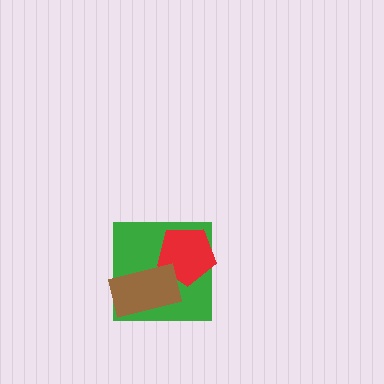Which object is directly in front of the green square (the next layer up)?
The red pentagon is directly in front of the green square.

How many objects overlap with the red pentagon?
2 objects overlap with the red pentagon.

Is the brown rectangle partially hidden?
No, no other shape covers it.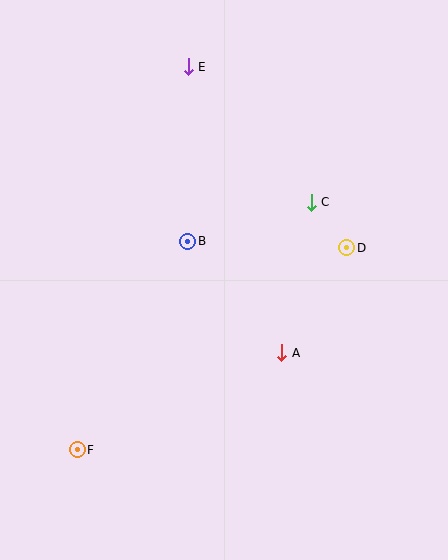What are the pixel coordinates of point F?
Point F is at (77, 450).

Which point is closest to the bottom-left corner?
Point F is closest to the bottom-left corner.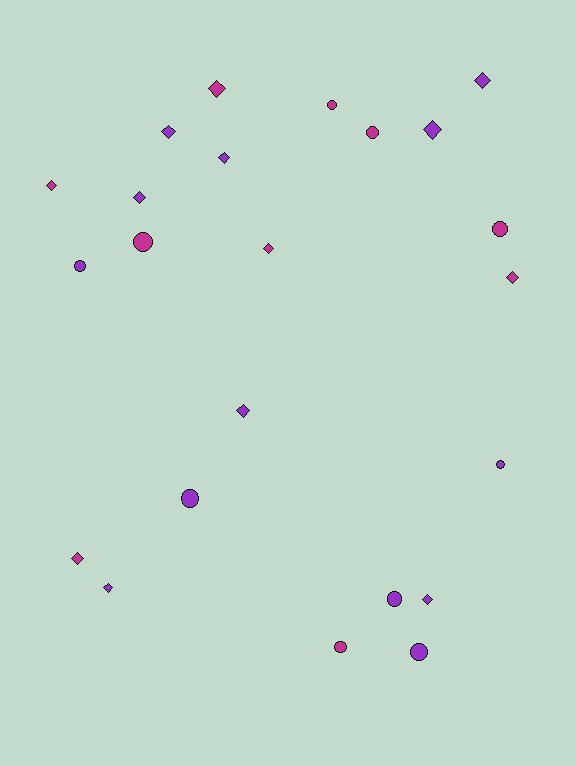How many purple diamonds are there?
There are 8 purple diamonds.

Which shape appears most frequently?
Diamond, with 13 objects.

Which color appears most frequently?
Purple, with 13 objects.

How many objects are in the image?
There are 23 objects.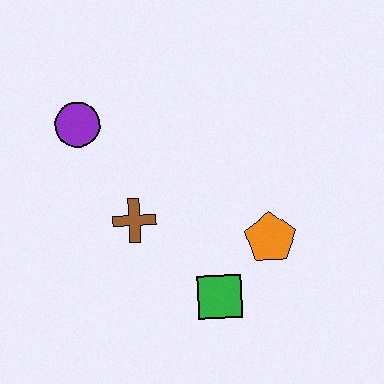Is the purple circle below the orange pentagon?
No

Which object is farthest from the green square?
The purple circle is farthest from the green square.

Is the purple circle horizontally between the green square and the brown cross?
No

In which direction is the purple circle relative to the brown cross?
The purple circle is above the brown cross.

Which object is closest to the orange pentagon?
The green square is closest to the orange pentagon.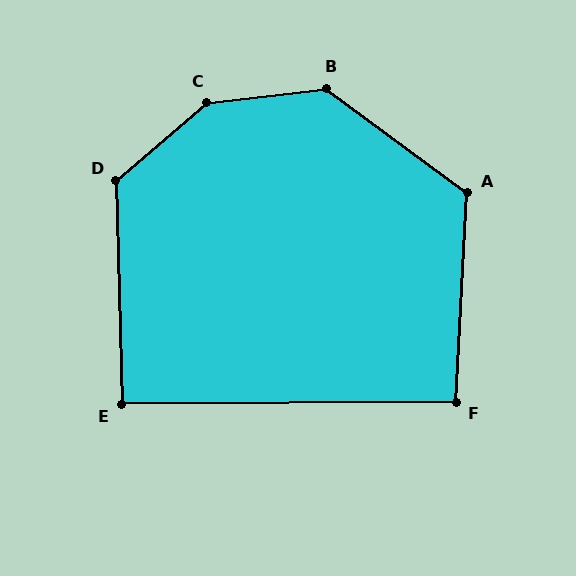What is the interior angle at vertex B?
Approximately 137 degrees (obtuse).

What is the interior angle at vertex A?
Approximately 123 degrees (obtuse).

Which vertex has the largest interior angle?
C, at approximately 145 degrees.